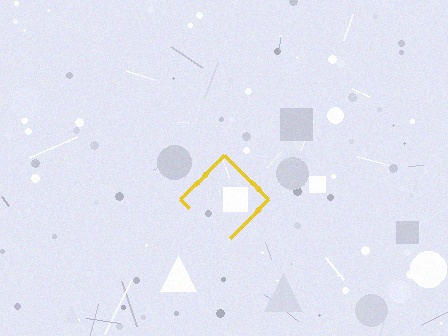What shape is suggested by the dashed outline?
The dashed outline suggests a diamond.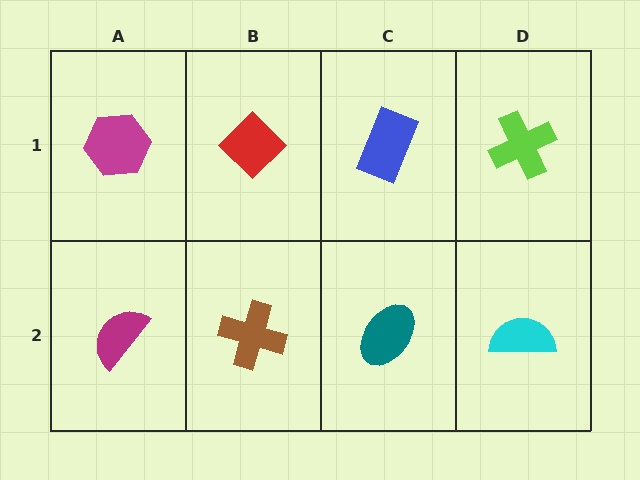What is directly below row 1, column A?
A magenta semicircle.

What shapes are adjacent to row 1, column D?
A cyan semicircle (row 2, column D), a blue rectangle (row 1, column C).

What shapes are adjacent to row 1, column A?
A magenta semicircle (row 2, column A), a red diamond (row 1, column B).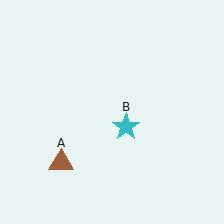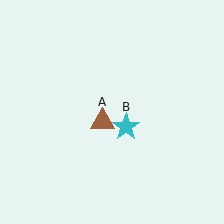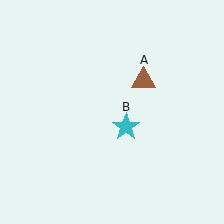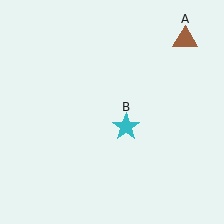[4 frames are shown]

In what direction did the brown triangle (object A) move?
The brown triangle (object A) moved up and to the right.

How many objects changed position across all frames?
1 object changed position: brown triangle (object A).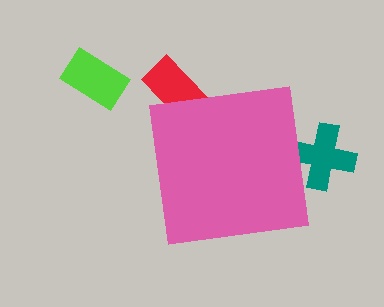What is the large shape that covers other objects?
A pink square.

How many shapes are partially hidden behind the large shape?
2 shapes are partially hidden.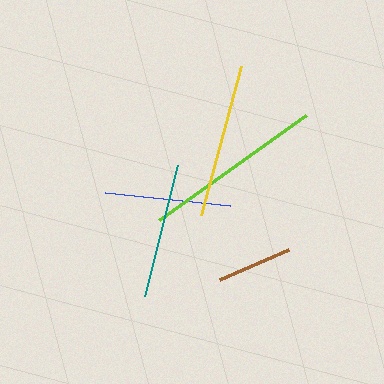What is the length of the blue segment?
The blue segment is approximately 125 pixels long.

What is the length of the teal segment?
The teal segment is approximately 135 pixels long.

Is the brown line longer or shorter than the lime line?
The lime line is longer than the brown line.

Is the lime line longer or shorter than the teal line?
The lime line is longer than the teal line.